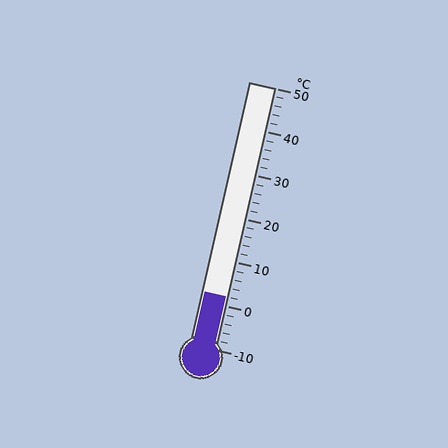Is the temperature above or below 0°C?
The temperature is above 0°C.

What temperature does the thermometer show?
The thermometer shows approximately 2°C.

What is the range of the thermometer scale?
The thermometer scale ranges from -10°C to 50°C.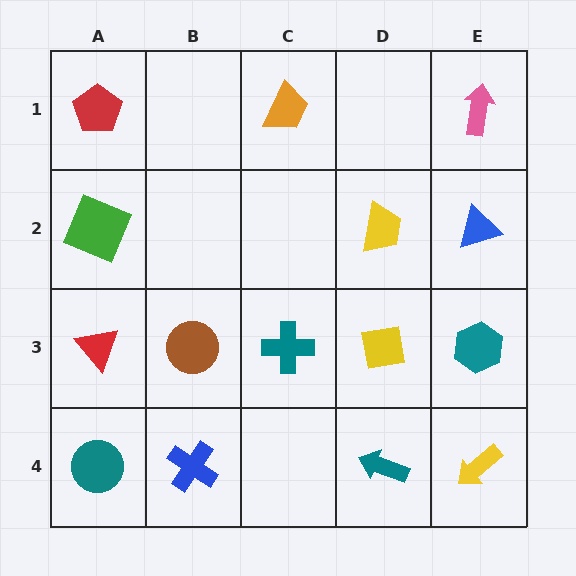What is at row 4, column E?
A yellow arrow.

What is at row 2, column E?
A blue triangle.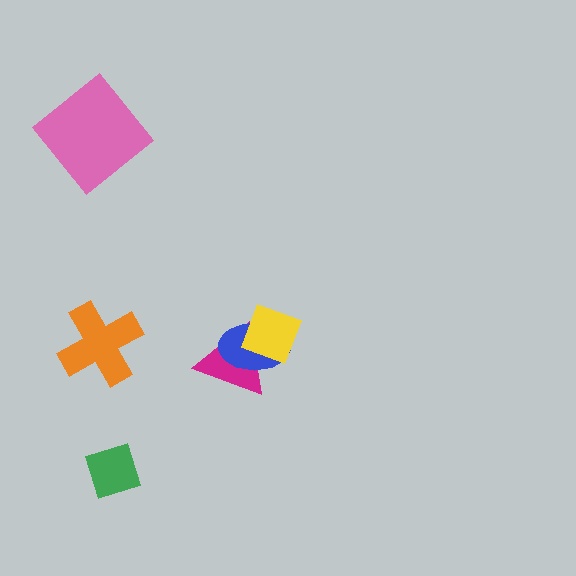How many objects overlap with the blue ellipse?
2 objects overlap with the blue ellipse.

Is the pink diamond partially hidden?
No, no other shape covers it.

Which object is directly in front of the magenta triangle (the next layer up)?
The blue ellipse is directly in front of the magenta triangle.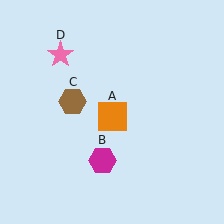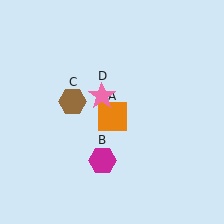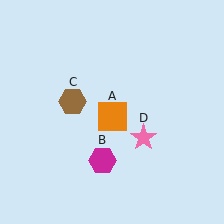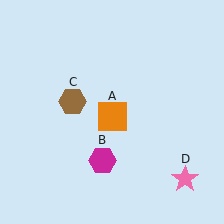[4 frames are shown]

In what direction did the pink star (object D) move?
The pink star (object D) moved down and to the right.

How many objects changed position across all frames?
1 object changed position: pink star (object D).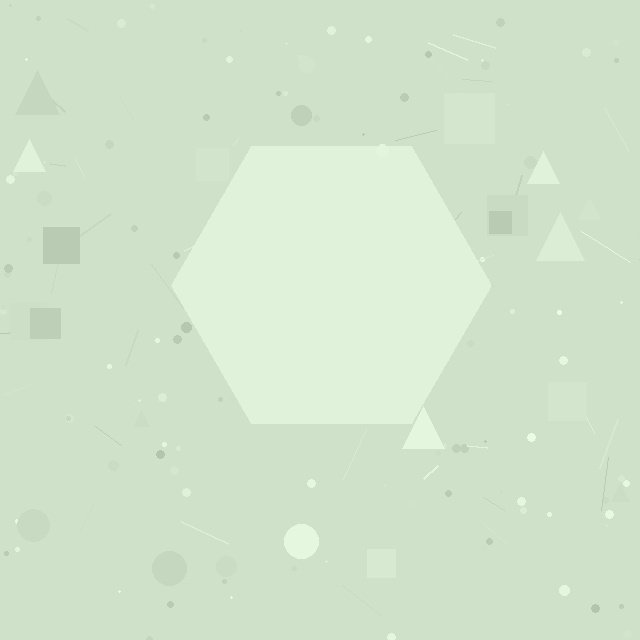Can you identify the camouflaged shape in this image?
The camouflaged shape is a hexagon.